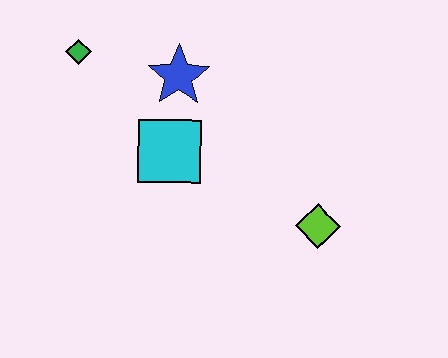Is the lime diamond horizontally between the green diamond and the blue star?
No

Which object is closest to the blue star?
The cyan square is closest to the blue star.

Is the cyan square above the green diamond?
No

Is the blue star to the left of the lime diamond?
Yes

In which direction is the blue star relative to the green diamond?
The blue star is to the right of the green diamond.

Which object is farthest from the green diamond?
The lime diamond is farthest from the green diamond.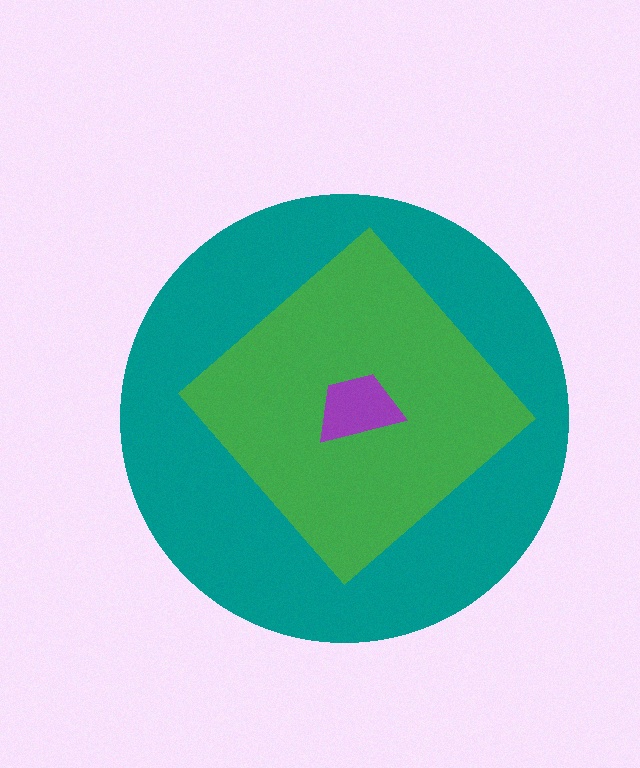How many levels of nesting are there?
3.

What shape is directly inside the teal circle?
The green diamond.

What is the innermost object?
The purple trapezoid.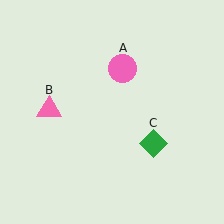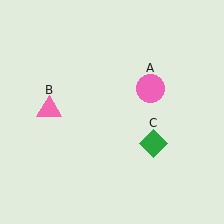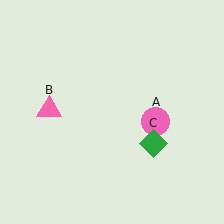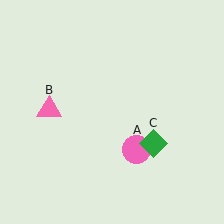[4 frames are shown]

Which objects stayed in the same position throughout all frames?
Pink triangle (object B) and green diamond (object C) remained stationary.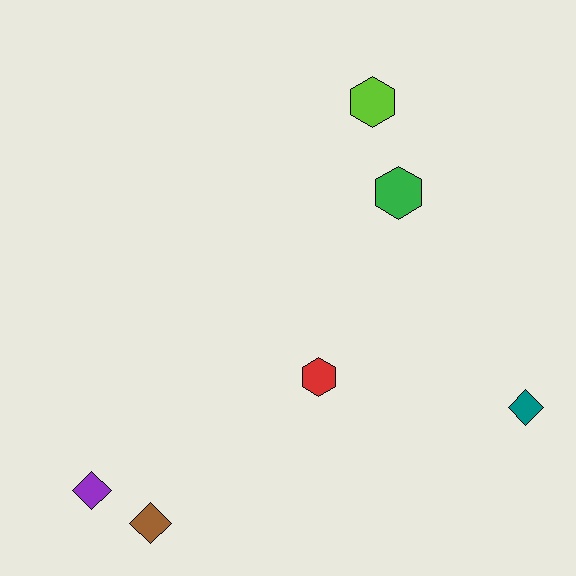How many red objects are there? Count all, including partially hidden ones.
There is 1 red object.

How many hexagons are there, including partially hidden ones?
There are 3 hexagons.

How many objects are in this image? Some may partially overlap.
There are 6 objects.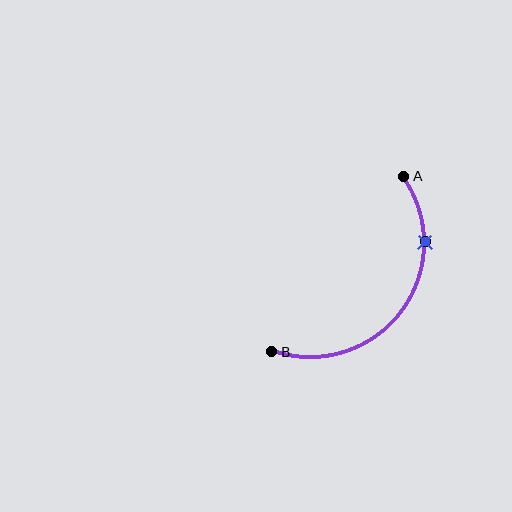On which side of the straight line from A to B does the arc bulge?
The arc bulges below and to the right of the straight line connecting A and B.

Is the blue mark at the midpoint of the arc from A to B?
No. The blue mark lies on the arc but is closer to endpoint A. The arc midpoint would be at the point on the curve equidistant along the arc from both A and B.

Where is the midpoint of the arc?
The arc midpoint is the point on the curve farthest from the straight line joining A and B. It sits below and to the right of that line.